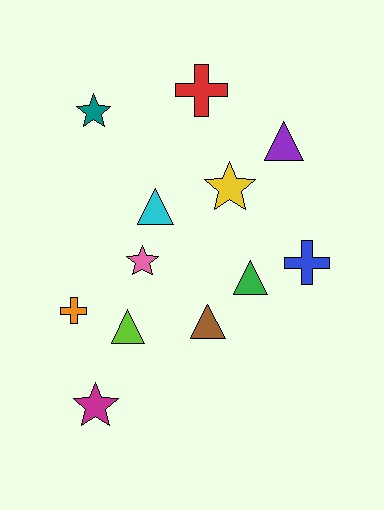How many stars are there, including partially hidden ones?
There are 4 stars.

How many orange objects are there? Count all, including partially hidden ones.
There is 1 orange object.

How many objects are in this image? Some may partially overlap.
There are 12 objects.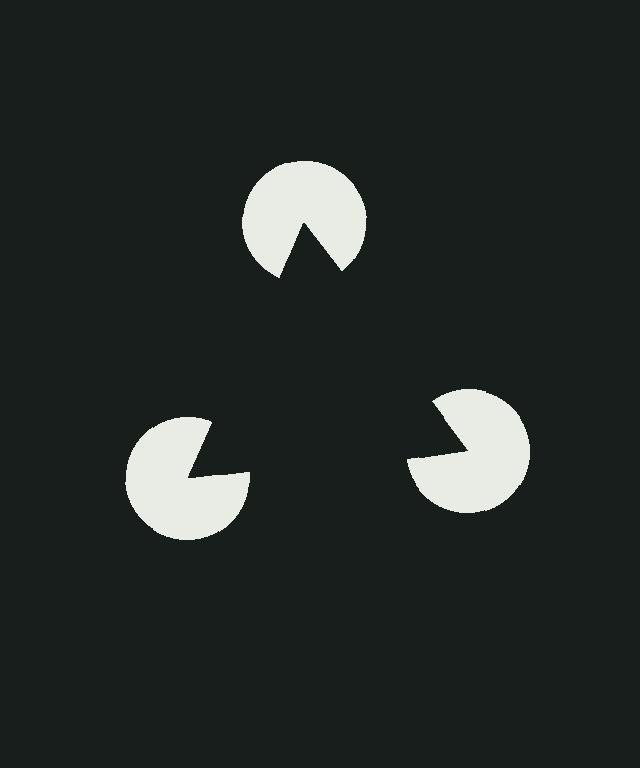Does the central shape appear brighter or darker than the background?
It typically appears slightly darker than the background, even though no actual brightness change is drawn.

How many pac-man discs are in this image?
There are 3 — one at each vertex of the illusory triangle.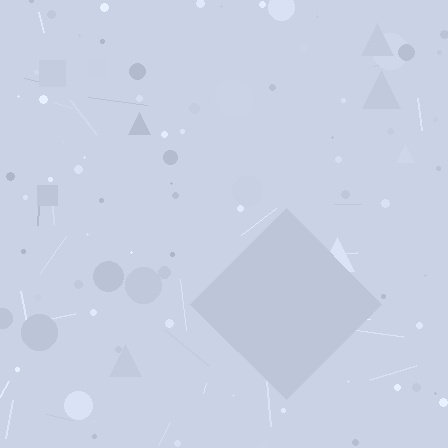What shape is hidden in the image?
A diamond is hidden in the image.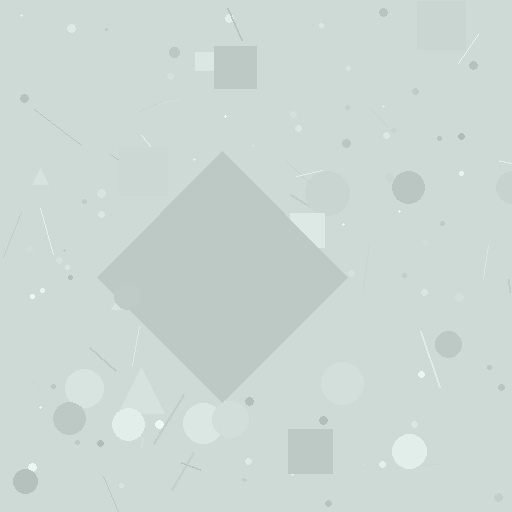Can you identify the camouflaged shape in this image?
The camouflaged shape is a diamond.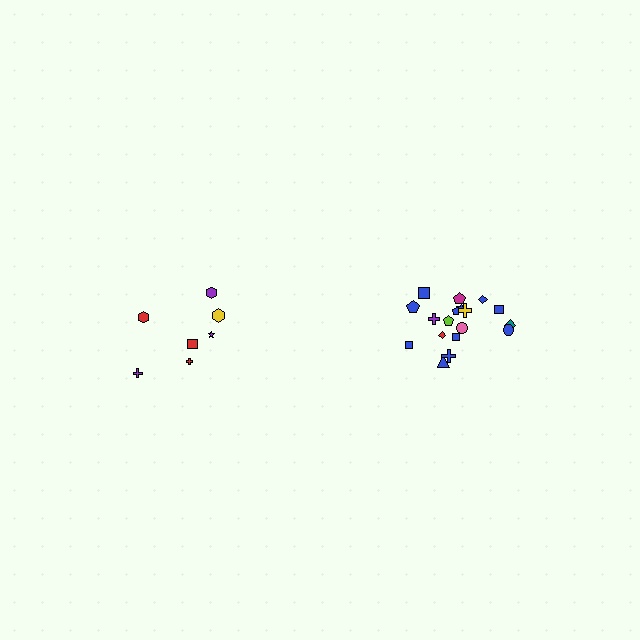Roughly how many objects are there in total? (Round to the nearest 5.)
Roughly 25 objects in total.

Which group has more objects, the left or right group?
The right group.